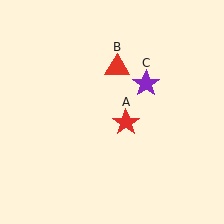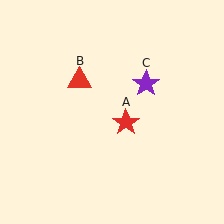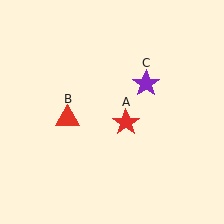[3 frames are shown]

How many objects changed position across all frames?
1 object changed position: red triangle (object B).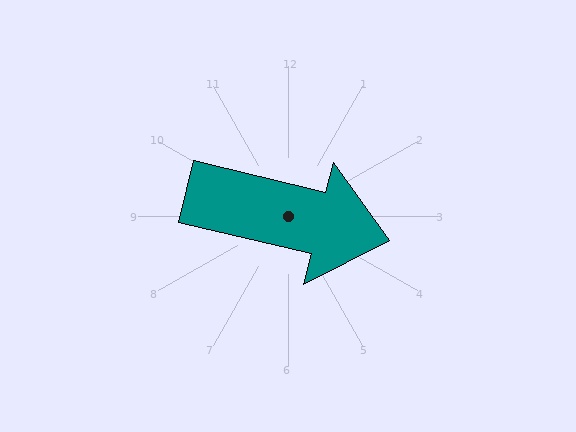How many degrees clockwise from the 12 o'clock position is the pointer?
Approximately 104 degrees.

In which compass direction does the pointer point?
East.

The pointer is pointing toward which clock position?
Roughly 3 o'clock.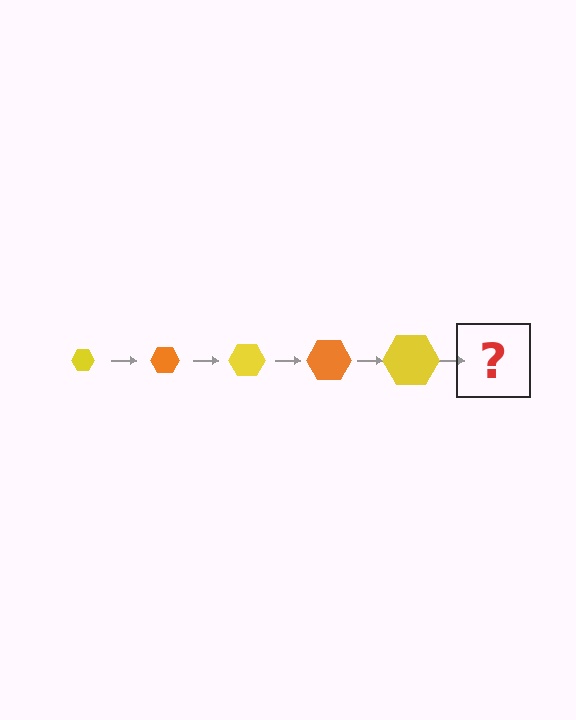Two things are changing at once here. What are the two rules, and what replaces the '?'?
The two rules are that the hexagon grows larger each step and the color cycles through yellow and orange. The '?' should be an orange hexagon, larger than the previous one.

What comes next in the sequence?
The next element should be an orange hexagon, larger than the previous one.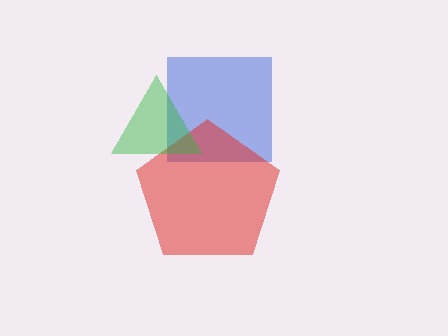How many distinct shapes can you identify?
There are 3 distinct shapes: a blue square, a red pentagon, a green triangle.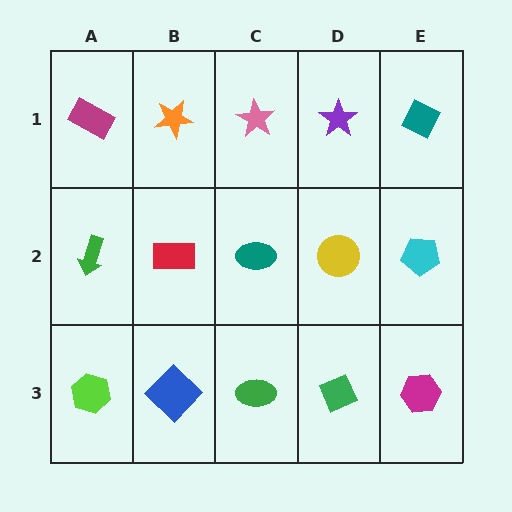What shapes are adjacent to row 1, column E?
A cyan pentagon (row 2, column E), a purple star (row 1, column D).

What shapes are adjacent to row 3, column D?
A yellow circle (row 2, column D), a green ellipse (row 3, column C), a magenta hexagon (row 3, column E).